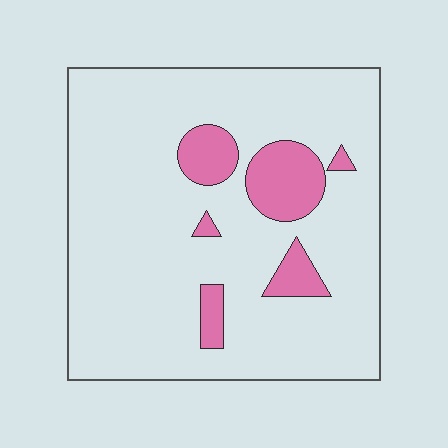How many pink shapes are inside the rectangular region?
6.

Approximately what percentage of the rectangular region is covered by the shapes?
Approximately 15%.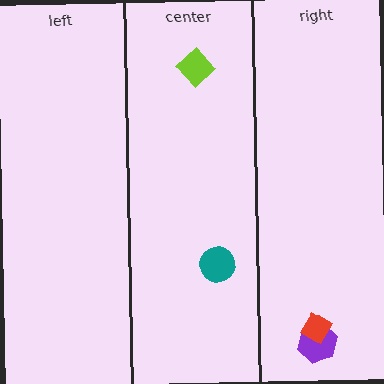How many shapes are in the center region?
2.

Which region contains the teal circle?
The center region.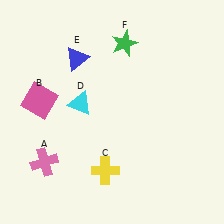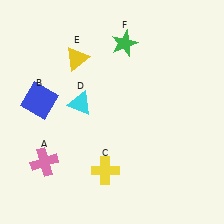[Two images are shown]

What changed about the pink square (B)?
In Image 1, B is pink. In Image 2, it changed to blue.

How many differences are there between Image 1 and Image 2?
There are 2 differences between the two images.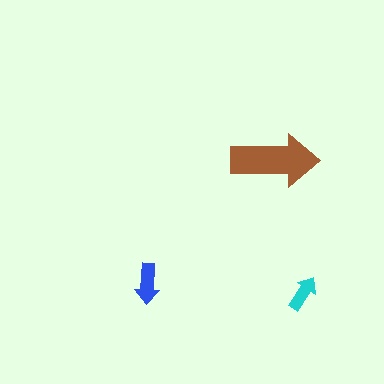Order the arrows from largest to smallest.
the brown one, the blue one, the cyan one.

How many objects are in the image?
There are 3 objects in the image.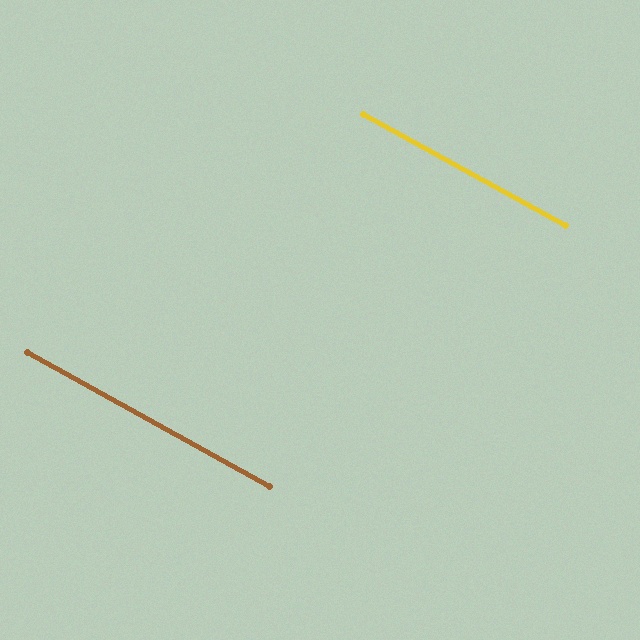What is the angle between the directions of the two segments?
Approximately 0 degrees.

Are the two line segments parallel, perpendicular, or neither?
Parallel — their directions differ by only 0.4°.